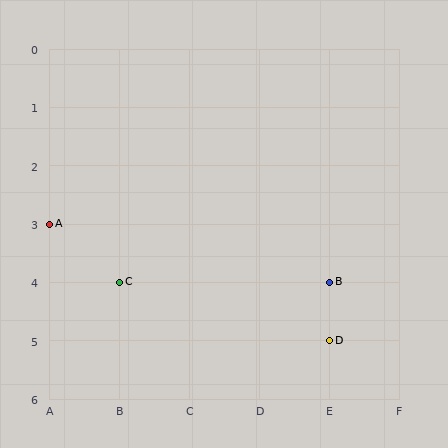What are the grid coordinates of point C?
Point C is at grid coordinates (B, 4).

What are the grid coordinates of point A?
Point A is at grid coordinates (A, 3).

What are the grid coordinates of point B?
Point B is at grid coordinates (E, 4).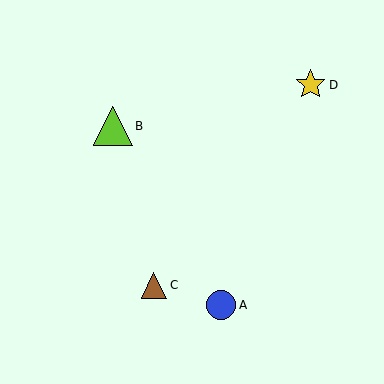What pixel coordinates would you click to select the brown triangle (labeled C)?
Click at (154, 285) to select the brown triangle C.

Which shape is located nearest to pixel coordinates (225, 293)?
The blue circle (labeled A) at (221, 305) is nearest to that location.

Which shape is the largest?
The lime triangle (labeled B) is the largest.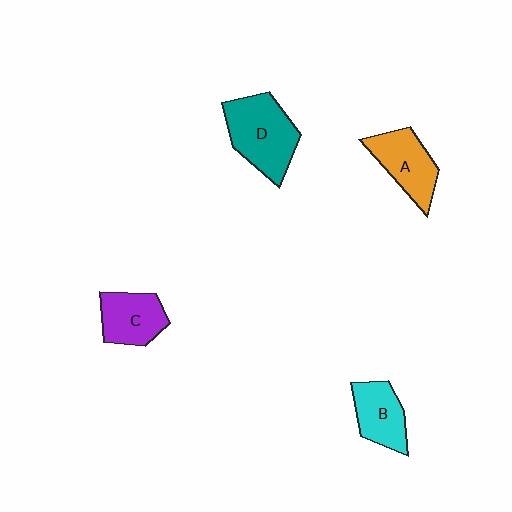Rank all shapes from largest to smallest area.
From largest to smallest: D (teal), A (orange), C (purple), B (cyan).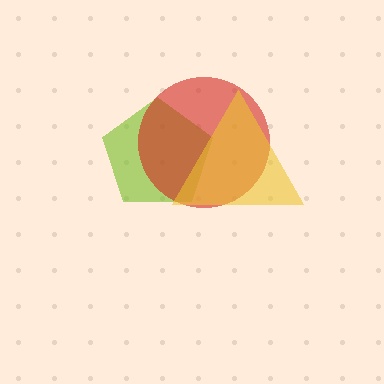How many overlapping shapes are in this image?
There are 3 overlapping shapes in the image.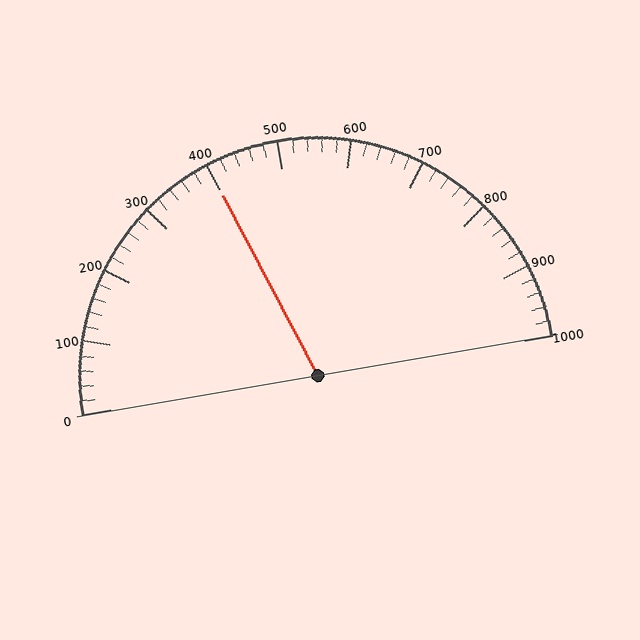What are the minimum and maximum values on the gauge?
The gauge ranges from 0 to 1000.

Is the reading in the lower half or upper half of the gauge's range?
The reading is in the lower half of the range (0 to 1000).